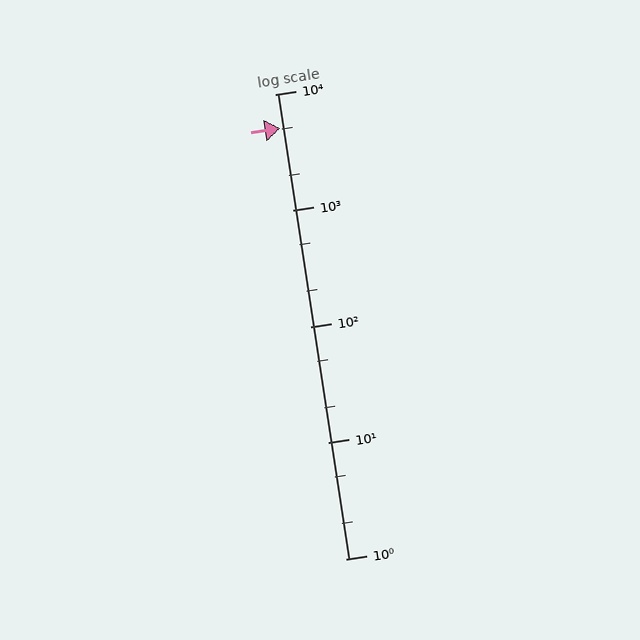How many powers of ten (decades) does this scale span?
The scale spans 4 decades, from 1 to 10000.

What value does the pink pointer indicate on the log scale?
The pointer indicates approximately 5100.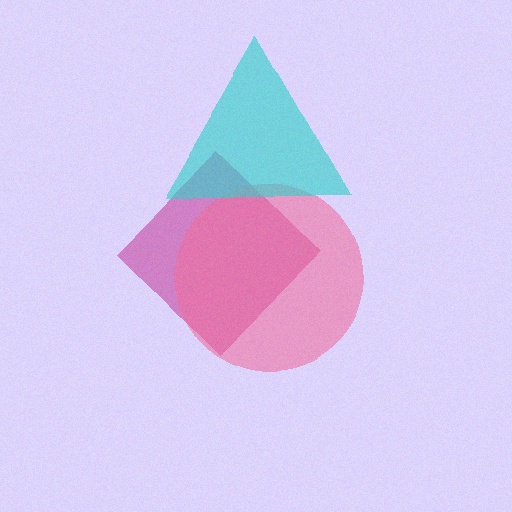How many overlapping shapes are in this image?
There are 3 overlapping shapes in the image.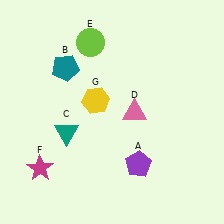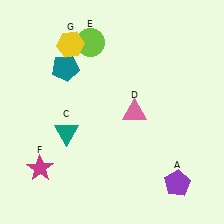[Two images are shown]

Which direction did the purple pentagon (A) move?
The purple pentagon (A) moved right.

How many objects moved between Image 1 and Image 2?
2 objects moved between the two images.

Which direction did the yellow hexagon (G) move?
The yellow hexagon (G) moved up.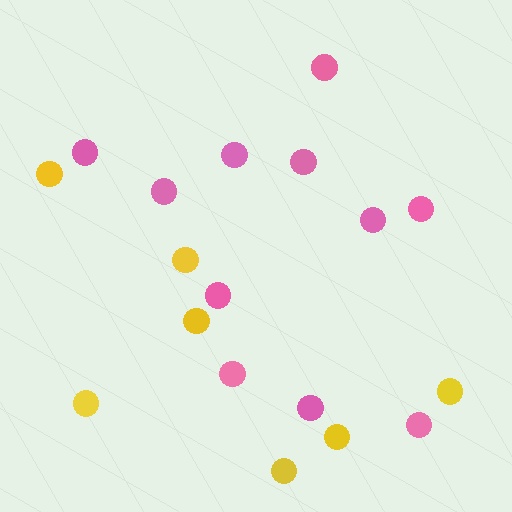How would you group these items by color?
There are 2 groups: one group of yellow circles (7) and one group of pink circles (11).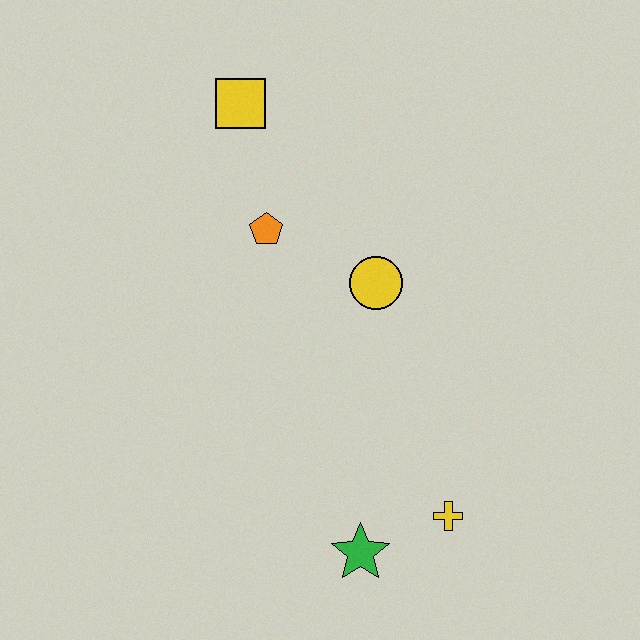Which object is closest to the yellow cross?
The green star is closest to the yellow cross.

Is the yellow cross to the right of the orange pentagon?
Yes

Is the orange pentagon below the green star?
No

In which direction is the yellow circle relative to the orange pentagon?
The yellow circle is to the right of the orange pentagon.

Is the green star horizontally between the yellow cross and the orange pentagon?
Yes